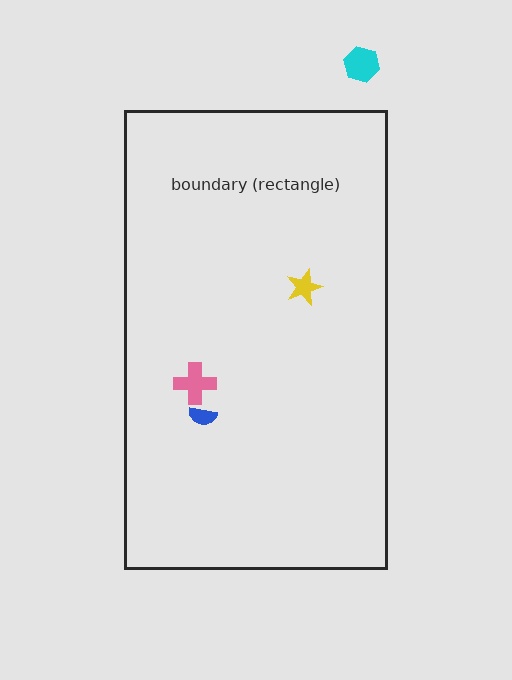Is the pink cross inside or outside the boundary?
Inside.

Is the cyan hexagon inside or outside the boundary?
Outside.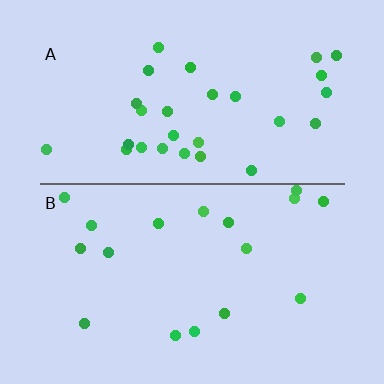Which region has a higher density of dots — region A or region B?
A (the top).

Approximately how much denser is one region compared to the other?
Approximately 1.7× — region A over region B.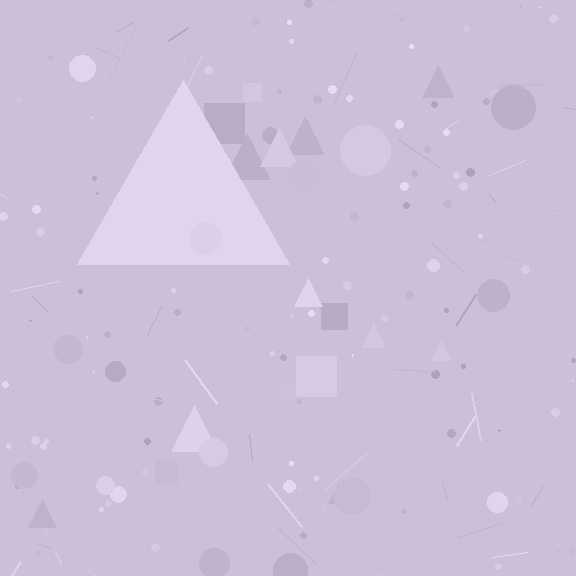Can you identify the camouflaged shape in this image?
The camouflaged shape is a triangle.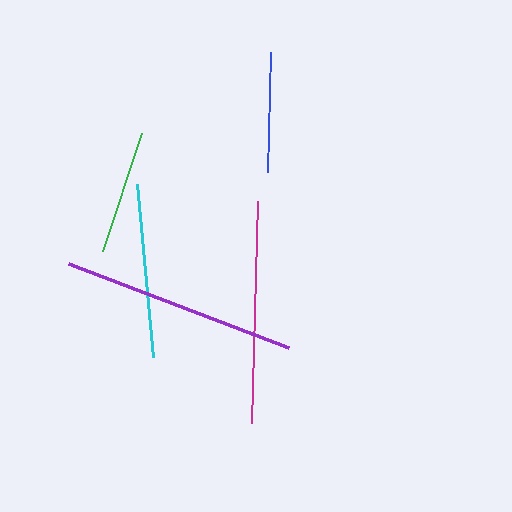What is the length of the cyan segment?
The cyan segment is approximately 174 pixels long.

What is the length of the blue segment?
The blue segment is approximately 120 pixels long.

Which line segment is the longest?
The purple line is the longest at approximately 235 pixels.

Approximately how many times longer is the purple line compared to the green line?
The purple line is approximately 1.9 times the length of the green line.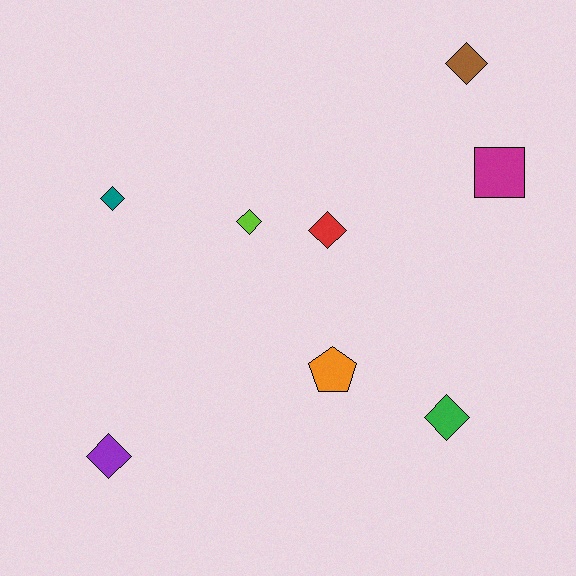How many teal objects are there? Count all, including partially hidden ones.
There is 1 teal object.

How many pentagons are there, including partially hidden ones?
There is 1 pentagon.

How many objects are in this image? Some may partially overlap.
There are 8 objects.